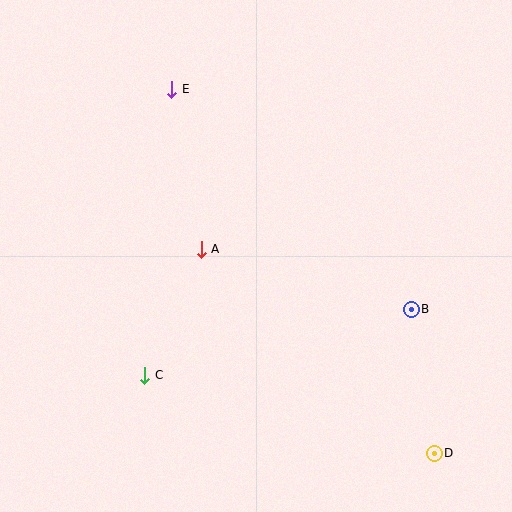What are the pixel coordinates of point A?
Point A is at (201, 249).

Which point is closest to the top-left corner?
Point E is closest to the top-left corner.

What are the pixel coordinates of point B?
Point B is at (411, 309).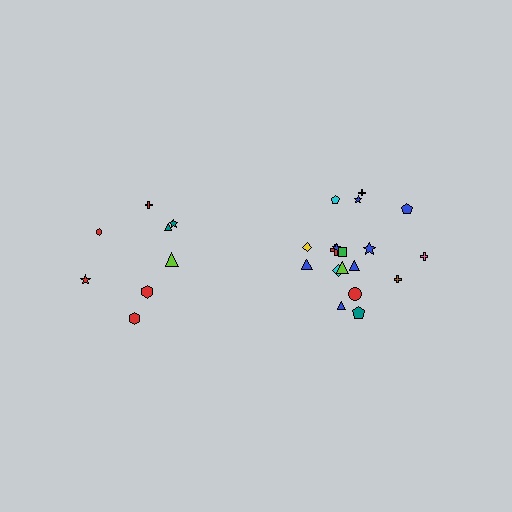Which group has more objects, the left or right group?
The right group.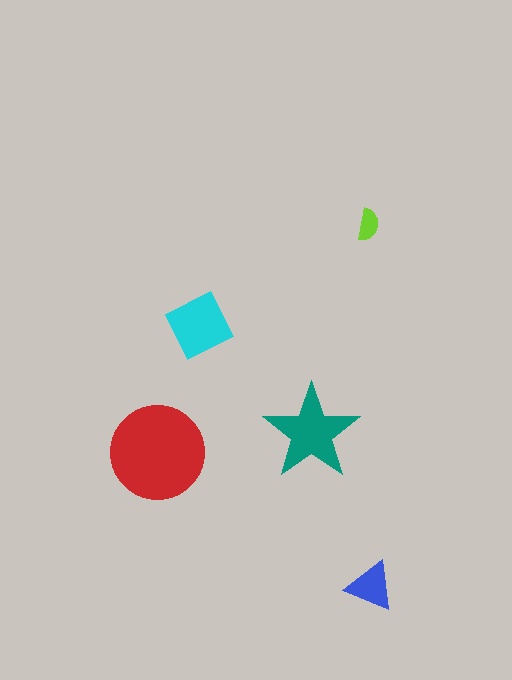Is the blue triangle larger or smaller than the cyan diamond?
Smaller.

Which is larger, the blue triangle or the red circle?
The red circle.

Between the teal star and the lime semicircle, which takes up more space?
The teal star.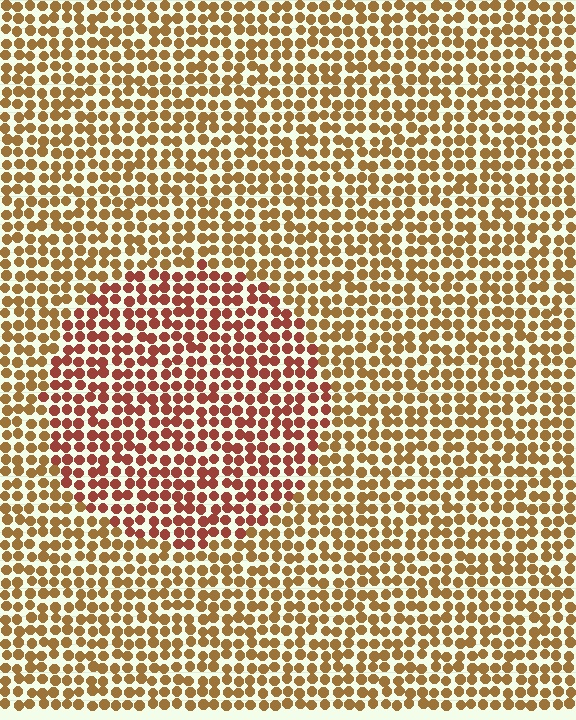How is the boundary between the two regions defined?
The boundary is defined purely by a slight shift in hue (about 30 degrees). Spacing, size, and orientation are identical on both sides.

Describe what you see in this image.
The image is filled with small brown elements in a uniform arrangement. A circle-shaped region is visible where the elements are tinted to a slightly different hue, forming a subtle color boundary.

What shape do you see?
I see a circle.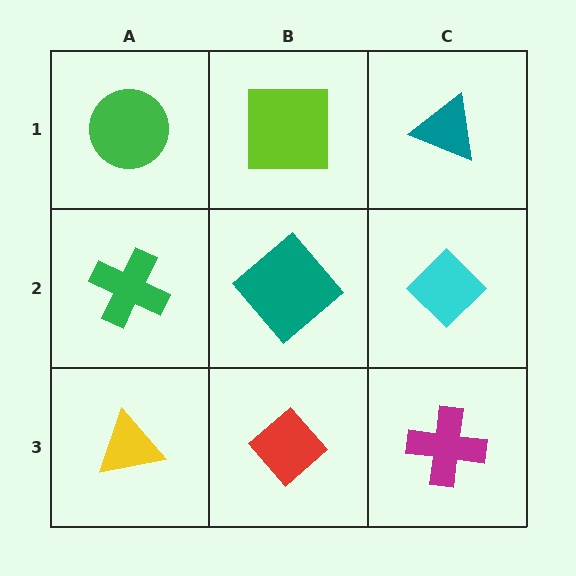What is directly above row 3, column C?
A cyan diamond.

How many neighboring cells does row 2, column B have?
4.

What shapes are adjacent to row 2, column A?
A green circle (row 1, column A), a yellow triangle (row 3, column A), a teal diamond (row 2, column B).